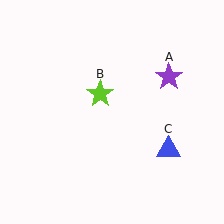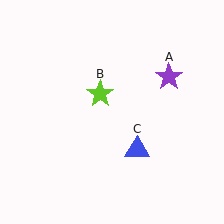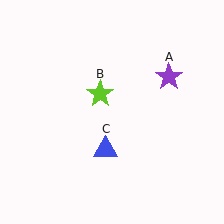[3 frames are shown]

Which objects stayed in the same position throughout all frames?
Purple star (object A) and lime star (object B) remained stationary.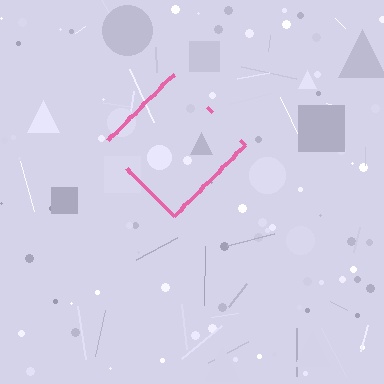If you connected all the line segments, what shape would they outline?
They would outline a diamond.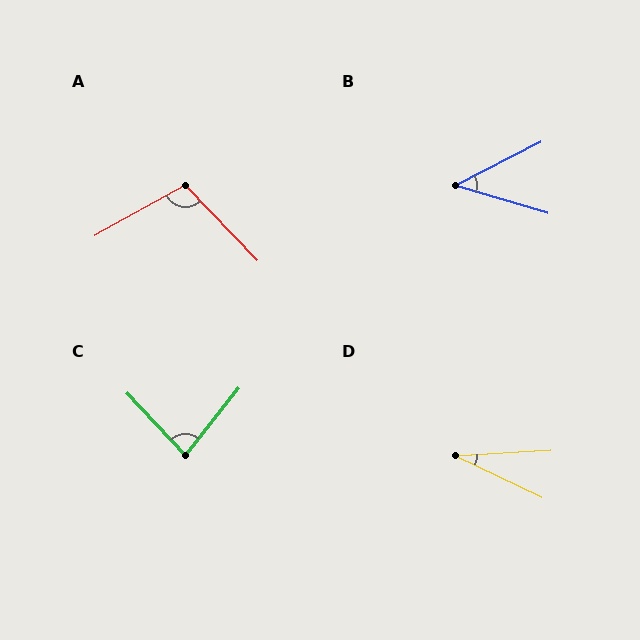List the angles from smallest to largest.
D (29°), B (44°), C (82°), A (105°).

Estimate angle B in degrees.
Approximately 44 degrees.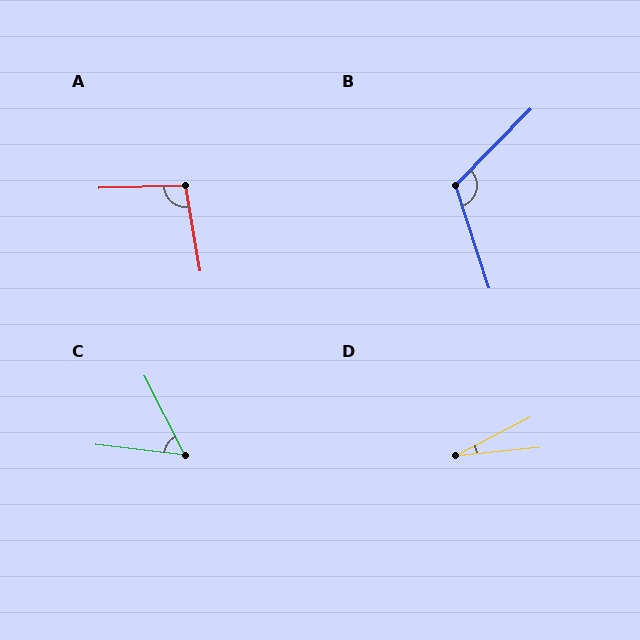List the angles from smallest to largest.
D (21°), C (56°), A (98°), B (117°).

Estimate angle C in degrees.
Approximately 56 degrees.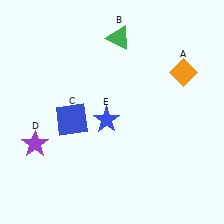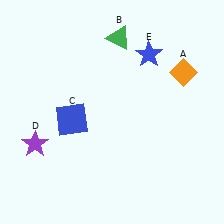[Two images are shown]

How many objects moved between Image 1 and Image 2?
1 object moved between the two images.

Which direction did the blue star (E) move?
The blue star (E) moved up.